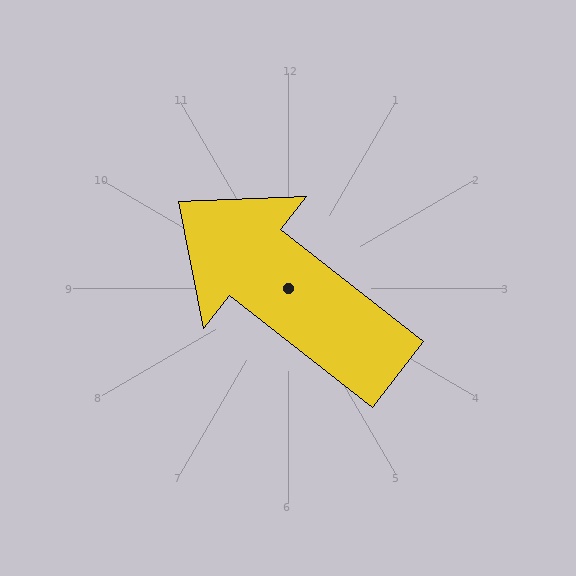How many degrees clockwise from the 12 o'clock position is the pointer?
Approximately 308 degrees.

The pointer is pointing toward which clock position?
Roughly 10 o'clock.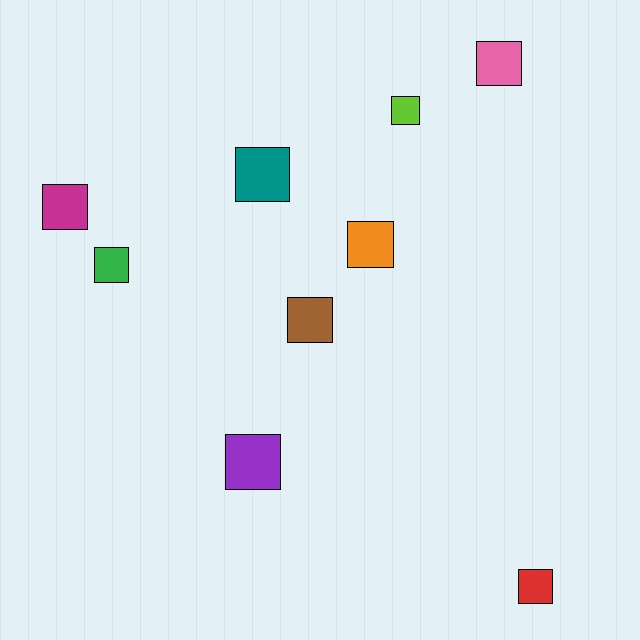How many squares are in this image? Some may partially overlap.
There are 9 squares.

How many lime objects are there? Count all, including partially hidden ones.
There is 1 lime object.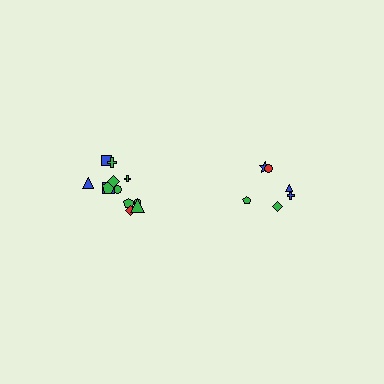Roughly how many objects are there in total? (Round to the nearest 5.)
Roughly 20 objects in total.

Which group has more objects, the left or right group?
The left group.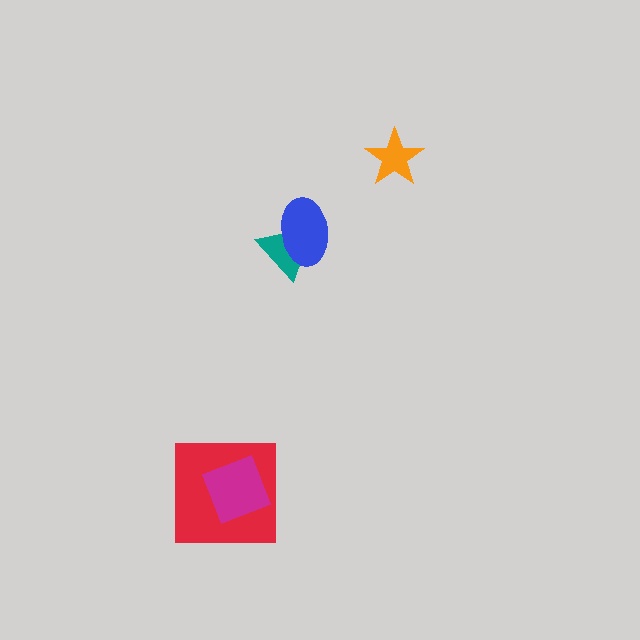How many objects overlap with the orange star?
0 objects overlap with the orange star.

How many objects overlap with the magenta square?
1 object overlaps with the magenta square.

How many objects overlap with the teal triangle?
1 object overlaps with the teal triangle.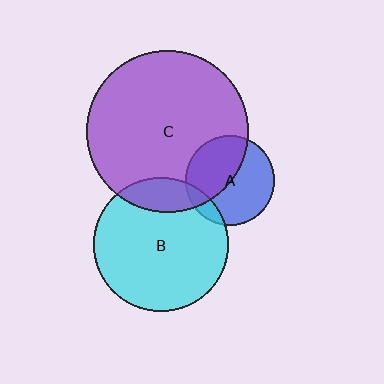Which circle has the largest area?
Circle C (purple).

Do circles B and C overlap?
Yes.